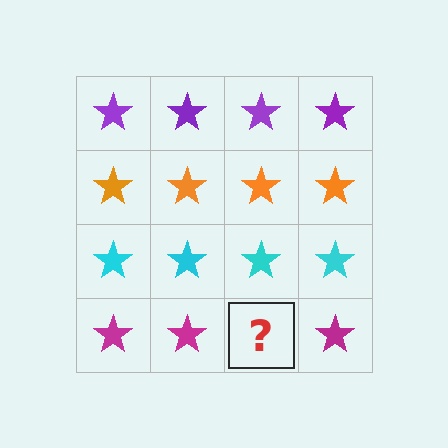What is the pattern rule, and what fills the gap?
The rule is that each row has a consistent color. The gap should be filled with a magenta star.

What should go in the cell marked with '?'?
The missing cell should contain a magenta star.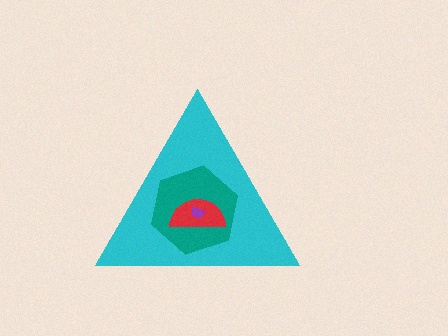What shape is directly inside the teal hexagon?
The red semicircle.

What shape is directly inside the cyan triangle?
The teal hexagon.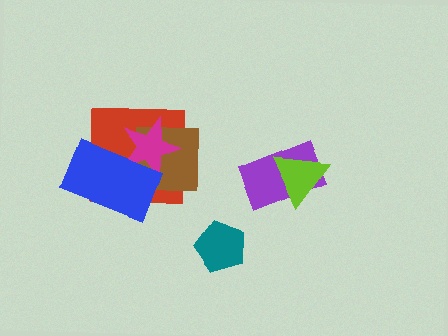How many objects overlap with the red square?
3 objects overlap with the red square.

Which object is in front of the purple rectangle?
The lime triangle is in front of the purple rectangle.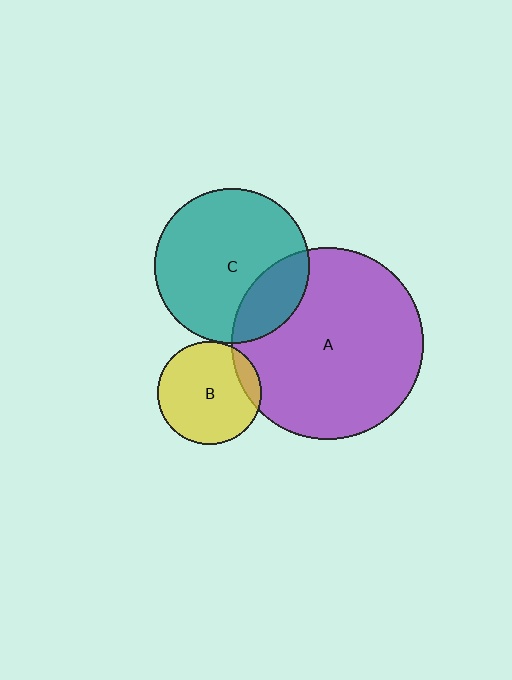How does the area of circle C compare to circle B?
Approximately 2.3 times.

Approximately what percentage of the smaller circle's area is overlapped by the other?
Approximately 20%.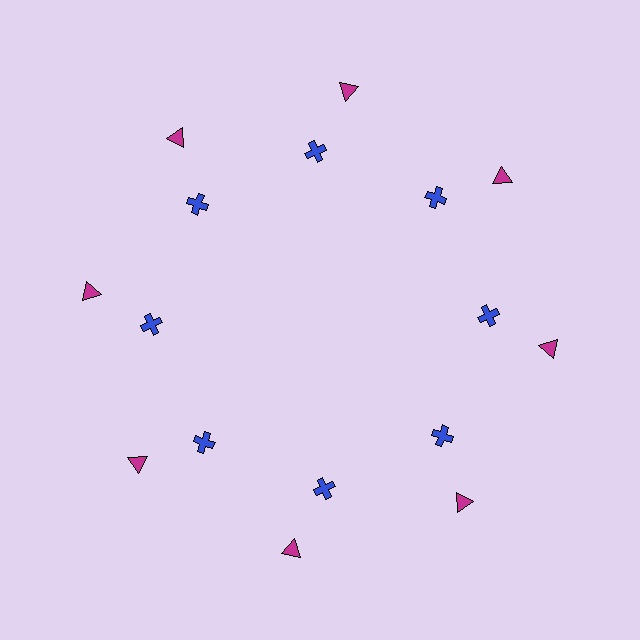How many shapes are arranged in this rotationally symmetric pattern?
There are 16 shapes, arranged in 8 groups of 2.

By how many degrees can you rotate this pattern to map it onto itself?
The pattern maps onto itself every 45 degrees of rotation.